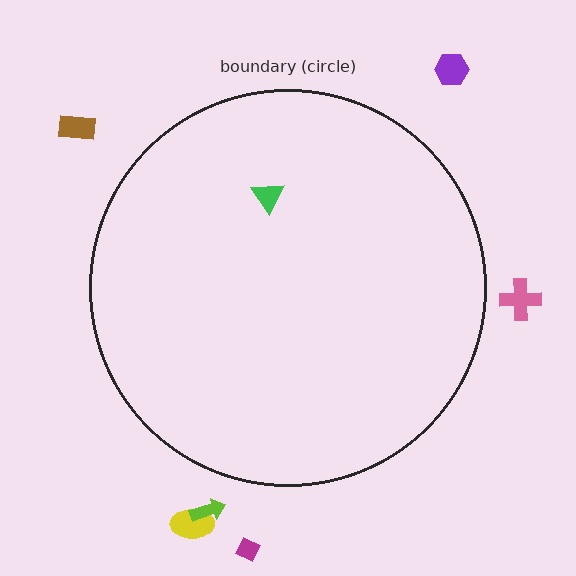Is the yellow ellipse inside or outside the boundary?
Outside.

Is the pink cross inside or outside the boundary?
Outside.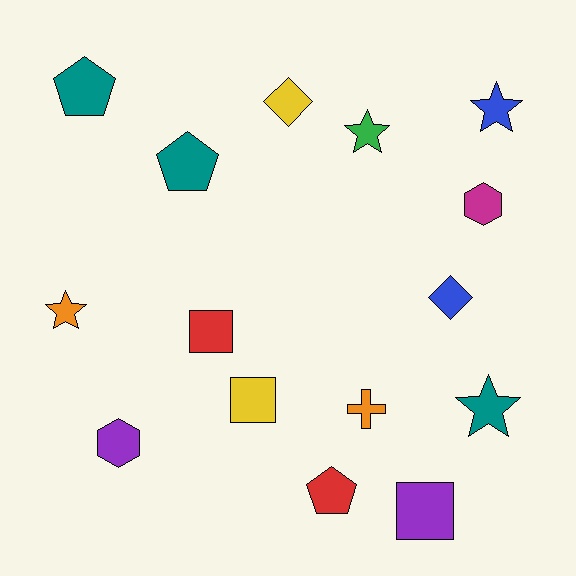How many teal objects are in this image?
There are 3 teal objects.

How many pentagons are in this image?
There are 3 pentagons.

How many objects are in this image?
There are 15 objects.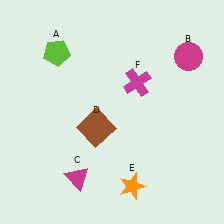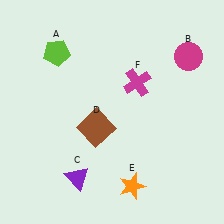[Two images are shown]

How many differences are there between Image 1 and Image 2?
There is 1 difference between the two images.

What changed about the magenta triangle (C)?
In Image 1, C is magenta. In Image 2, it changed to purple.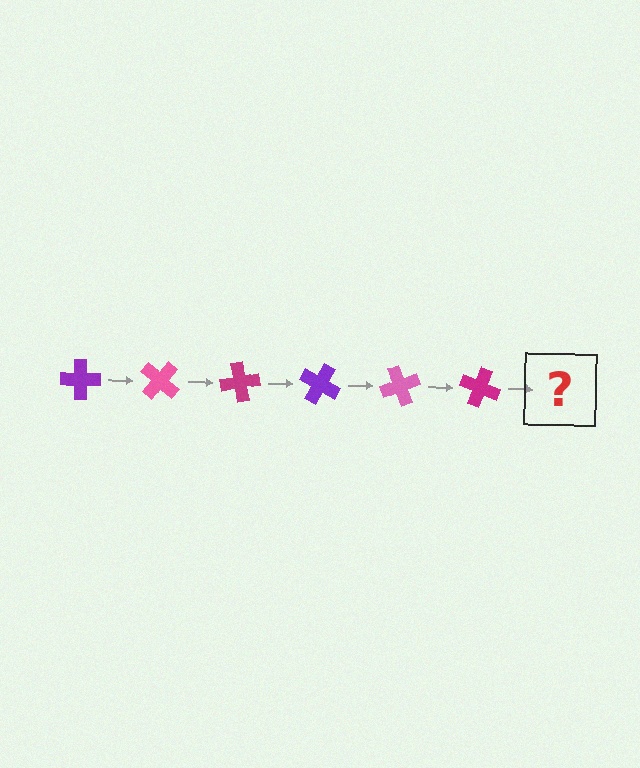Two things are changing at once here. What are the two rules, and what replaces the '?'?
The two rules are that it rotates 40 degrees each step and the color cycles through purple, pink, and magenta. The '?' should be a purple cross, rotated 240 degrees from the start.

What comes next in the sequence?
The next element should be a purple cross, rotated 240 degrees from the start.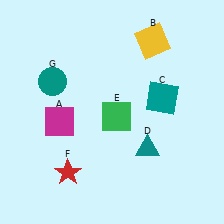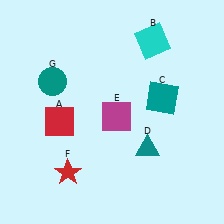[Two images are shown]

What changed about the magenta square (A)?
In Image 1, A is magenta. In Image 2, it changed to red.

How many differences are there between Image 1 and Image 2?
There are 3 differences between the two images.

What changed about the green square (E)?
In Image 1, E is green. In Image 2, it changed to magenta.